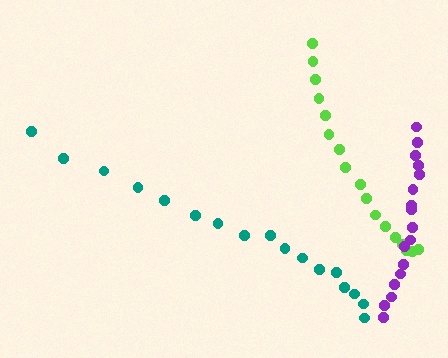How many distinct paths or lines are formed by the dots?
There are 3 distinct paths.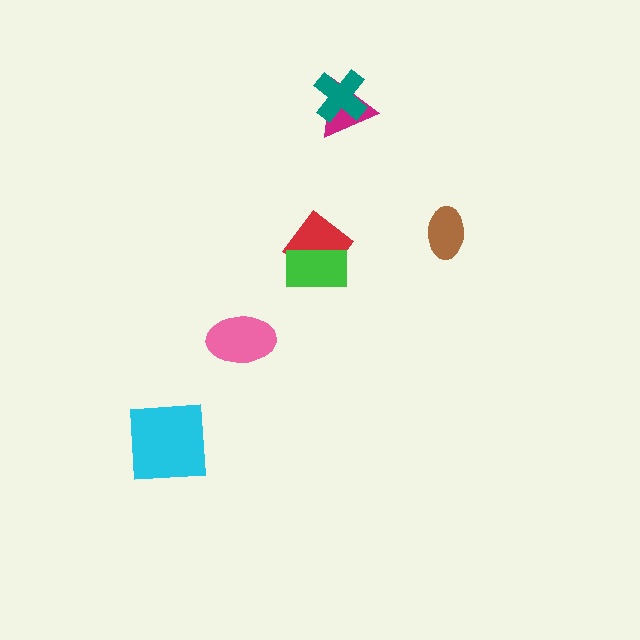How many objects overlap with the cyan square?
0 objects overlap with the cyan square.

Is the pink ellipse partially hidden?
No, no other shape covers it.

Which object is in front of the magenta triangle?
The teal cross is in front of the magenta triangle.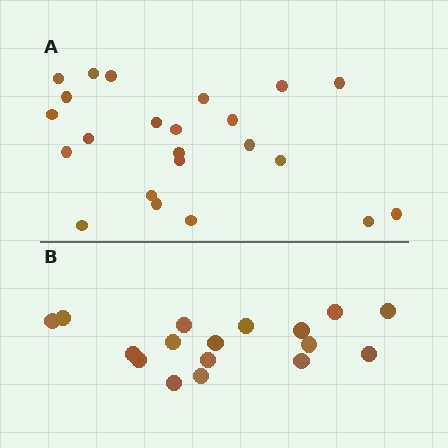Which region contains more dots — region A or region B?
Region A (the top region) has more dots.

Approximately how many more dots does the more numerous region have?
Region A has about 6 more dots than region B.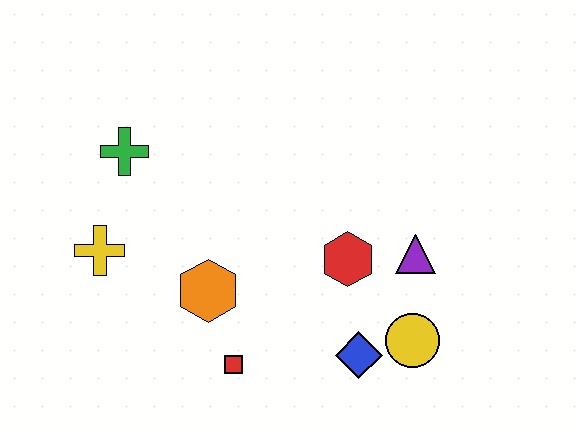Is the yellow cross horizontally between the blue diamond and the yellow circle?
No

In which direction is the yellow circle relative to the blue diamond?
The yellow circle is to the right of the blue diamond.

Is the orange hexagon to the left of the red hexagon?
Yes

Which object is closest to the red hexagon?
The purple triangle is closest to the red hexagon.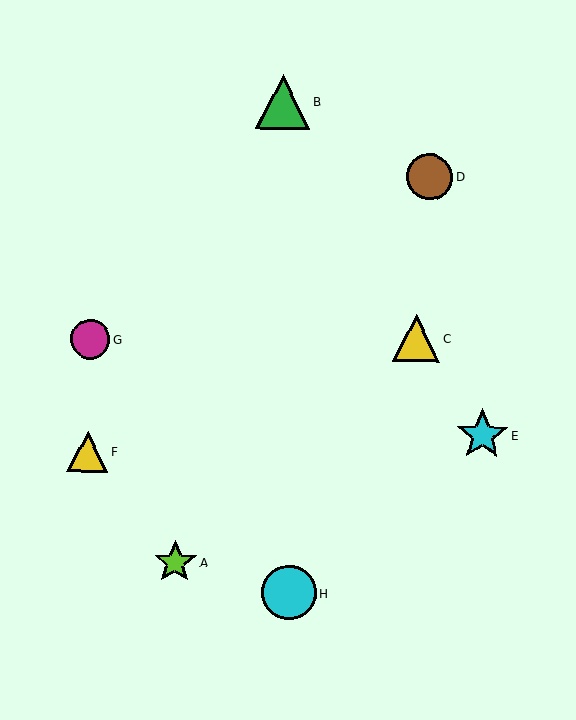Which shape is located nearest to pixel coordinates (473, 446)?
The cyan star (labeled E) at (482, 435) is nearest to that location.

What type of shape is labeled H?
Shape H is a cyan circle.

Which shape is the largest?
The green triangle (labeled B) is the largest.